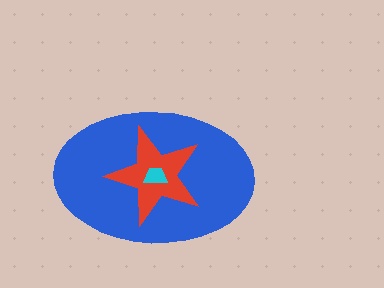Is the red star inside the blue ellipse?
Yes.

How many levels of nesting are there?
3.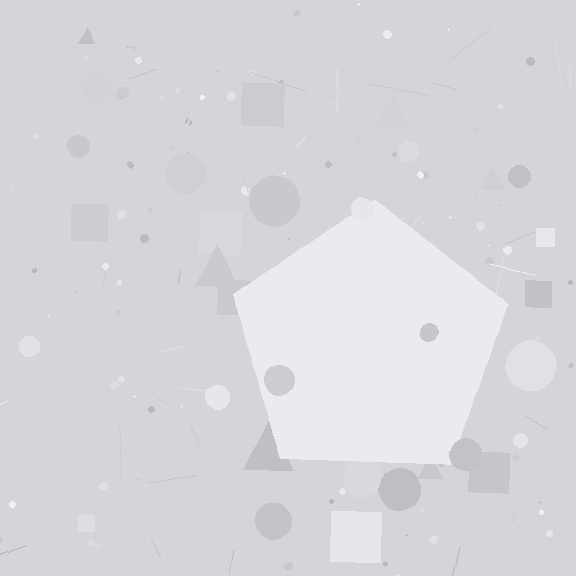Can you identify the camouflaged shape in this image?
The camouflaged shape is a pentagon.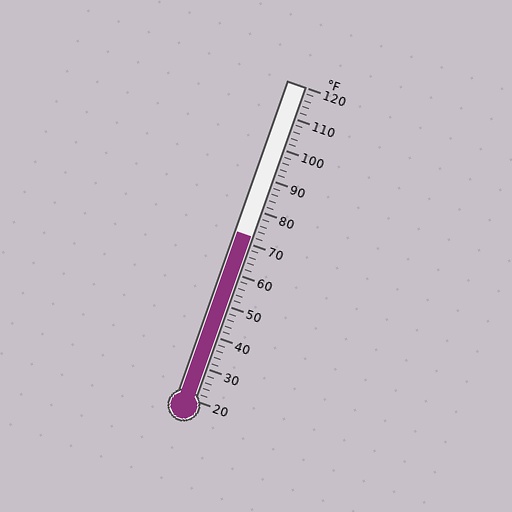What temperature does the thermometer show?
The thermometer shows approximately 72°F.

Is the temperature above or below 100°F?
The temperature is below 100°F.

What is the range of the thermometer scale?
The thermometer scale ranges from 20°F to 120°F.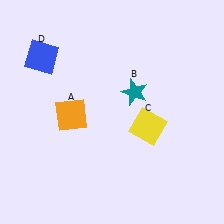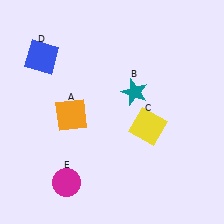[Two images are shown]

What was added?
A magenta circle (E) was added in Image 2.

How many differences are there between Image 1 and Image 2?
There is 1 difference between the two images.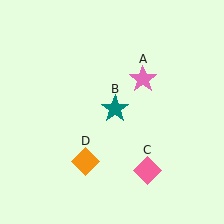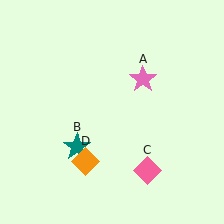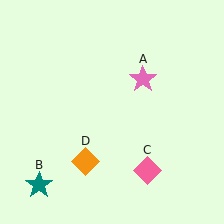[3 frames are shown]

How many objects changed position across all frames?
1 object changed position: teal star (object B).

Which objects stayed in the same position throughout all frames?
Pink star (object A) and pink diamond (object C) and orange diamond (object D) remained stationary.